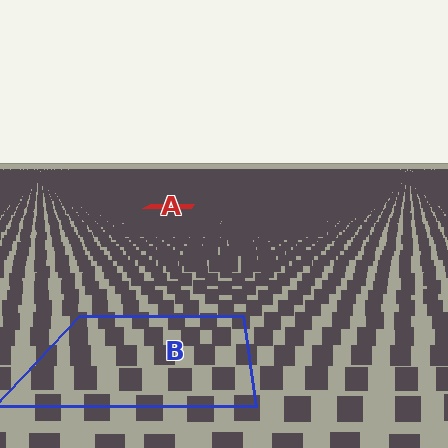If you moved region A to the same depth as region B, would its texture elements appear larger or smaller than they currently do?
They would appear larger. At a closer depth, the same texture elements are projected at a bigger on-screen size.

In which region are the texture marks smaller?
The texture marks are smaller in region A, because it is farther away.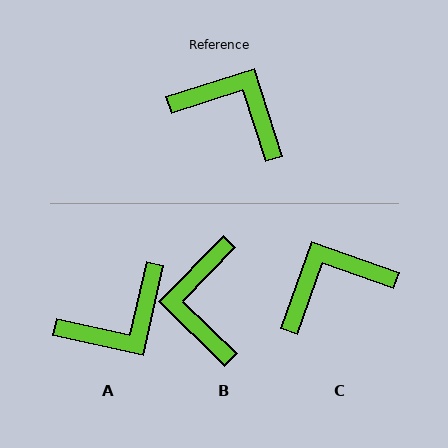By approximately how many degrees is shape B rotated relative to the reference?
Approximately 118 degrees counter-clockwise.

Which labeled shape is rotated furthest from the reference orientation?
A, about 120 degrees away.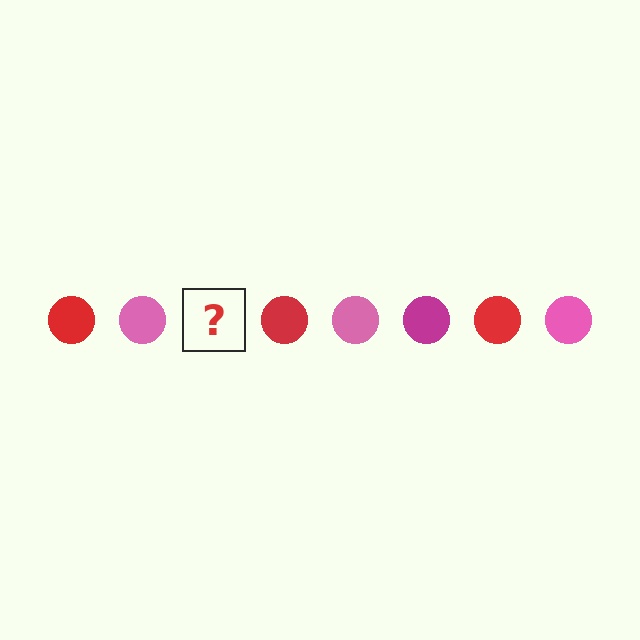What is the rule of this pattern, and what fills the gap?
The rule is that the pattern cycles through red, pink, magenta circles. The gap should be filled with a magenta circle.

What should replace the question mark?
The question mark should be replaced with a magenta circle.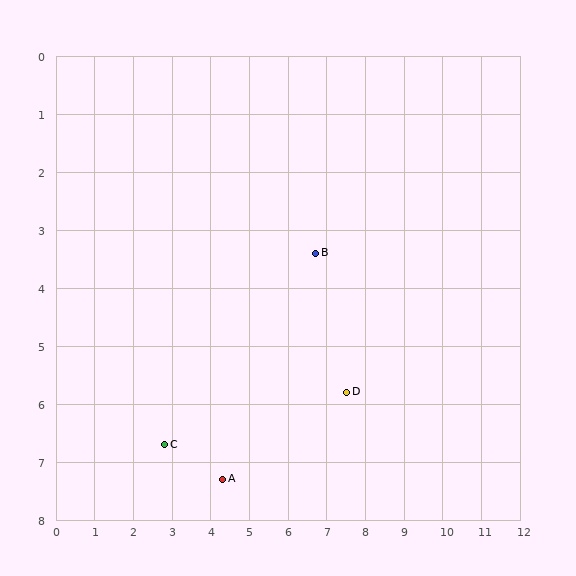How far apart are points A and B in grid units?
Points A and B are about 4.6 grid units apart.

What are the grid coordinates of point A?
Point A is at approximately (4.3, 7.3).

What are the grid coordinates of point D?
Point D is at approximately (7.5, 5.8).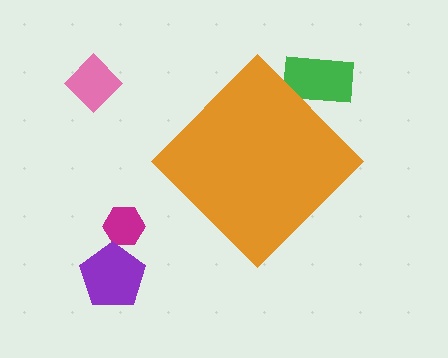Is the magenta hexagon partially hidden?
No, the magenta hexagon is fully visible.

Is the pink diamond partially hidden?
No, the pink diamond is fully visible.